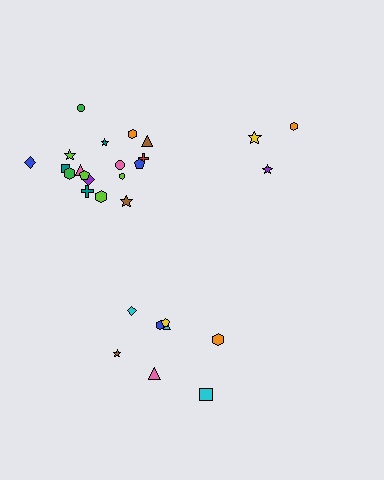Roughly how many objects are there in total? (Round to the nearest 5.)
Roughly 30 objects in total.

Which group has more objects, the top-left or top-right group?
The top-left group.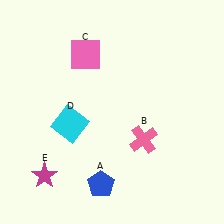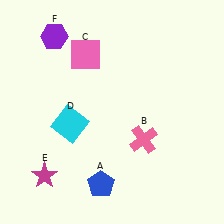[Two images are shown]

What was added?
A purple hexagon (F) was added in Image 2.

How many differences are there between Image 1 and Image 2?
There is 1 difference between the two images.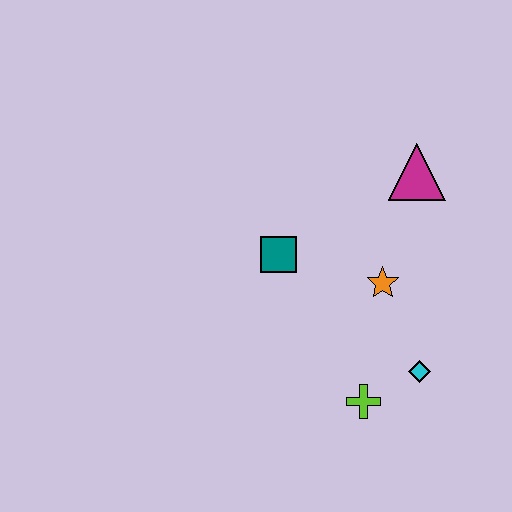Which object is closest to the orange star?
The cyan diamond is closest to the orange star.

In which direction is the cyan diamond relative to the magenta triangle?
The cyan diamond is below the magenta triangle.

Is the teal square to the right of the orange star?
No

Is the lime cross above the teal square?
No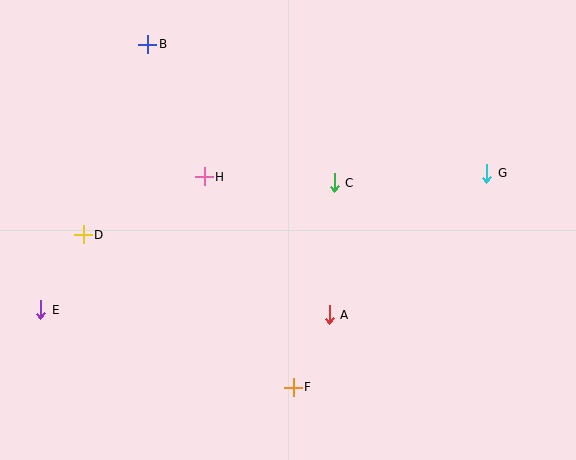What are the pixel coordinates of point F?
Point F is at (293, 387).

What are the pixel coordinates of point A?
Point A is at (329, 315).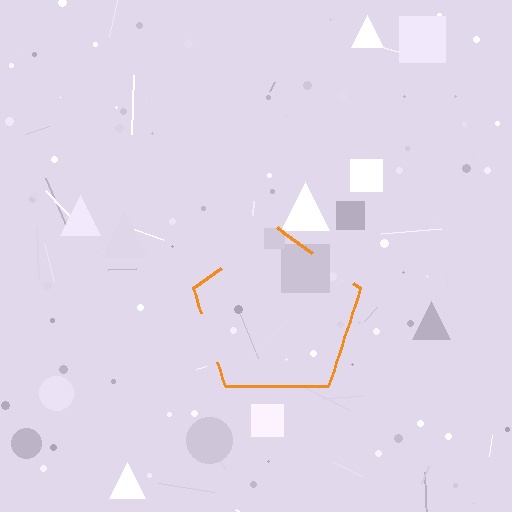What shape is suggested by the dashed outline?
The dashed outline suggests a pentagon.